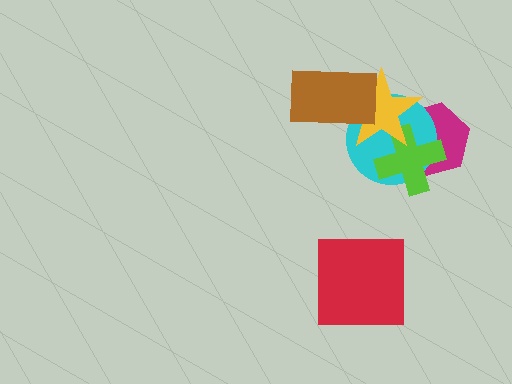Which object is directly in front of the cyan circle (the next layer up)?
The lime cross is directly in front of the cyan circle.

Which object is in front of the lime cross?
The yellow star is in front of the lime cross.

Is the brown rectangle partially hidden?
No, no other shape covers it.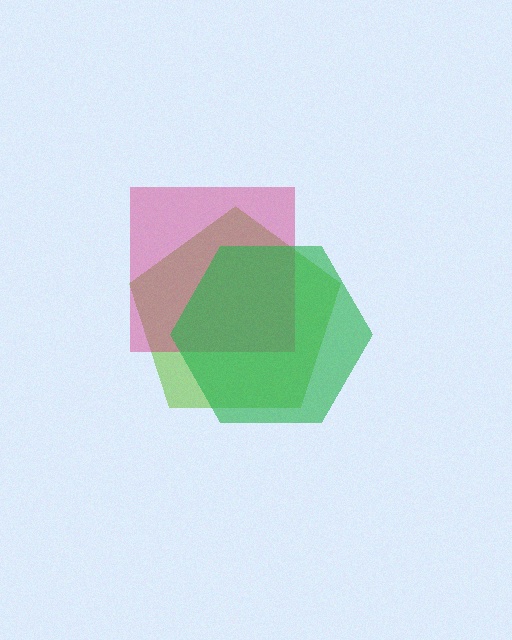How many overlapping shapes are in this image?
There are 3 overlapping shapes in the image.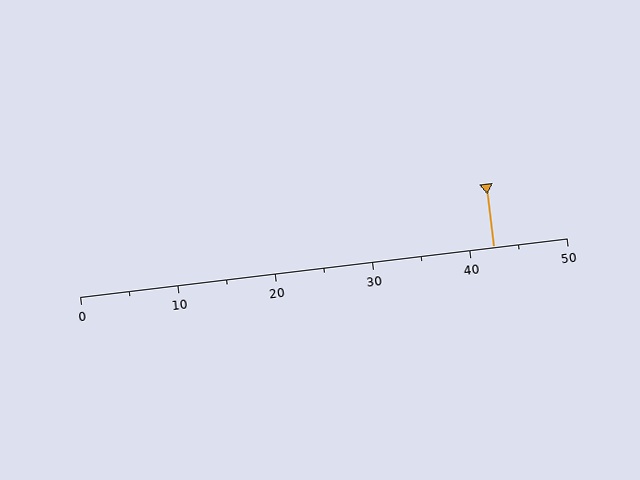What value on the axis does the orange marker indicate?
The marker indicates approximately 42.5.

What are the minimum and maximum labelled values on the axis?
The axis runs from 0 to 50.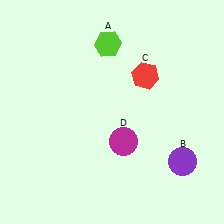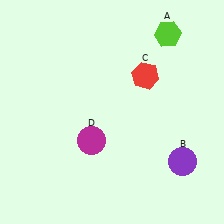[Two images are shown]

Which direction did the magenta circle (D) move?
The magenta circle (D) moved left.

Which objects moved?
The objects that moved are: the lime hexagon (A), the magenta circle (D).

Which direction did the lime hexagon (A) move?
The lime hexagon (A) moved right.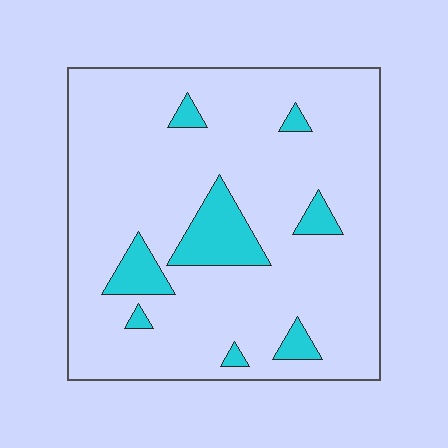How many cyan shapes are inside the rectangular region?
8.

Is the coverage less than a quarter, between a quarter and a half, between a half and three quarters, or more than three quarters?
Less than a quarter.